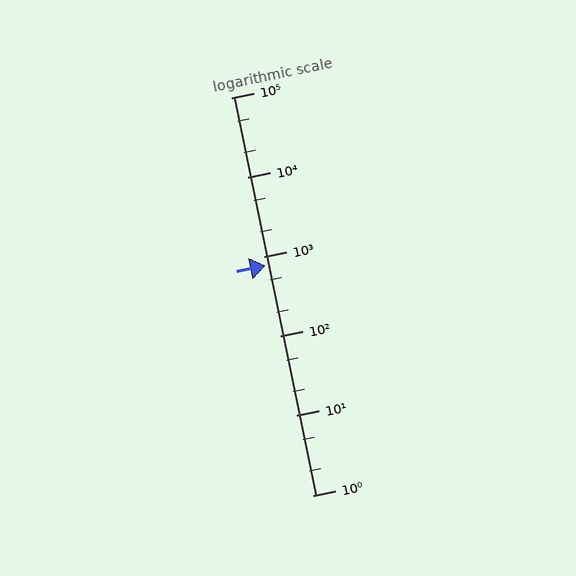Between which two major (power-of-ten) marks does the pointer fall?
The pointer is between 100 and 1000.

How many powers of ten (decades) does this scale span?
The scale spans 5 decades, from 1 to 100000.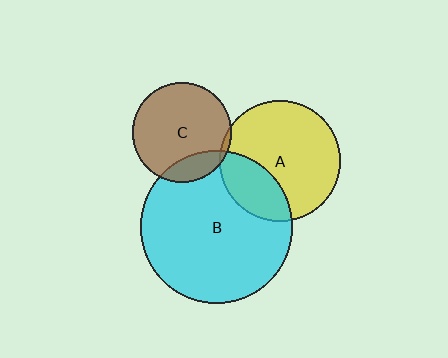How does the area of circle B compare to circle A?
Approximately 1.6 times.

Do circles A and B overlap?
Yes.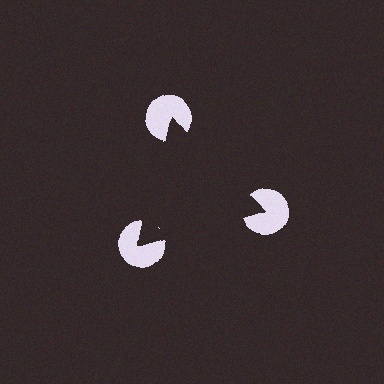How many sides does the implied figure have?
3 sides.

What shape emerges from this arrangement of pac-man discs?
An illusory triangle — its edges are inferred from the aligned wedge cuts in the pac-man discs, not physically drawn.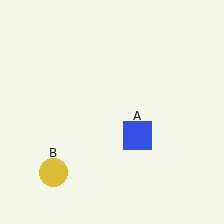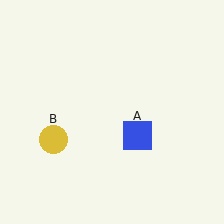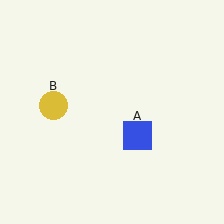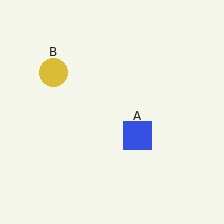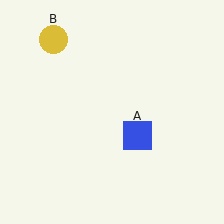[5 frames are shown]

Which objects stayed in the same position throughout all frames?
Blue square (object A) remained stationary.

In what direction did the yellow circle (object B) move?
The yellow circle (object B) moved up.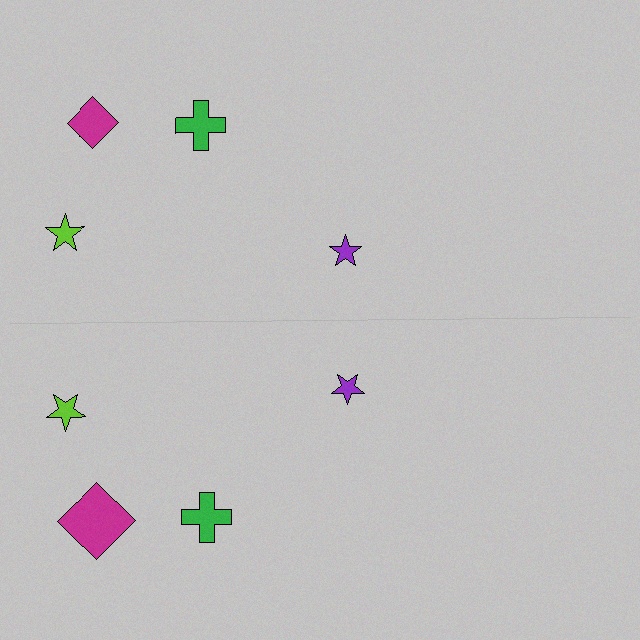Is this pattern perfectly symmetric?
No, the pattern is not perfectly symmetric. The magenta diamond on the bottom side has a different size than its mirror counterpart.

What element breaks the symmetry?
The magenta diamond on the bottom side has a different size than its mirror counterpart.